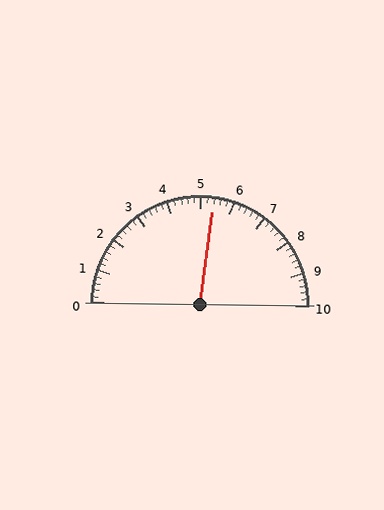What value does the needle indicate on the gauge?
The needle indicates approximately 5.4.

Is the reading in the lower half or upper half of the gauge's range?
The reading is in the upper half of the range (0 to 10).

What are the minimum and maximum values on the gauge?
The gauge ranges from 0 to 10.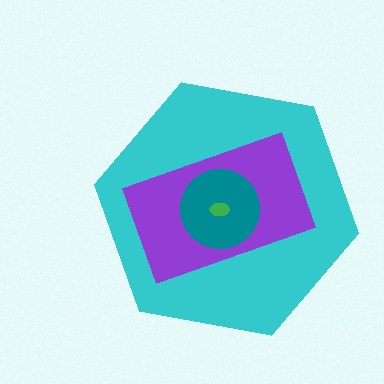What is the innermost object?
The green ellipse.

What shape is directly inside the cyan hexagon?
The purple rectangle.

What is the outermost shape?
The cyan hexagon.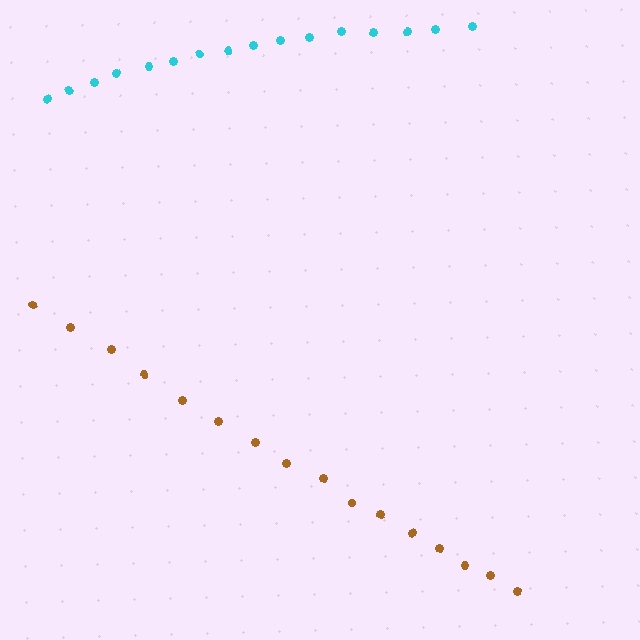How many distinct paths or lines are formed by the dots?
There are 2 distinct paths.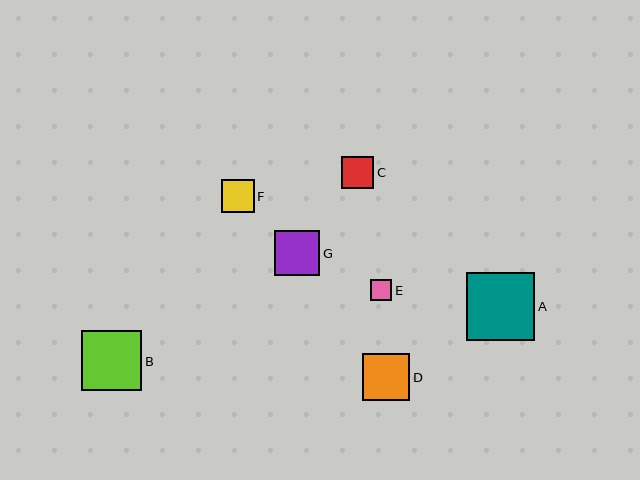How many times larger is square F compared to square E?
Square F is approximately 1.6 times the size of square E.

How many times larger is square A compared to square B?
Square A is approximately 1.1 times the size of square B.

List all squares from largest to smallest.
From largest to smallest: A, B, D, G, F, C, E.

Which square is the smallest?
Square E is the smallest with a size of approximately 21 pixels.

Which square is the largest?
Square A is the largest with a size of approximately 68 pixels.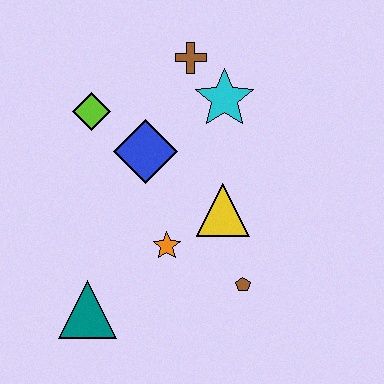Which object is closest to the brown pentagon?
The yellow triangle is closest to the brown pentagon.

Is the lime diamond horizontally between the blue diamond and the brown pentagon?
No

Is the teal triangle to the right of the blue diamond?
No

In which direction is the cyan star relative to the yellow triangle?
The cyan star is above the yellow triangle.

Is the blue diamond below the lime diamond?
Yes